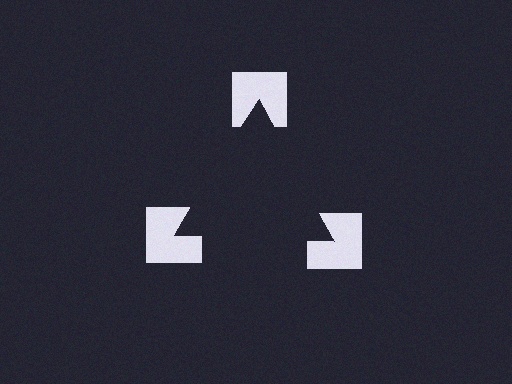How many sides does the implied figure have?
3 sides.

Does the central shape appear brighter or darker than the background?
It typically appears slightly darker than the background, even though no actual brightness change is drawn.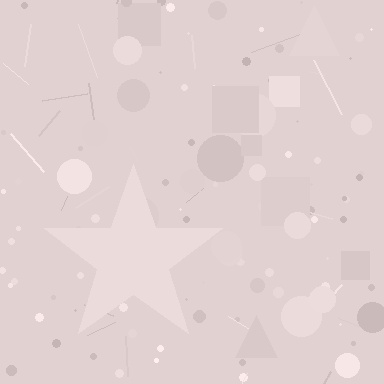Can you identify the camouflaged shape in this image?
The camouflaged shape is a star.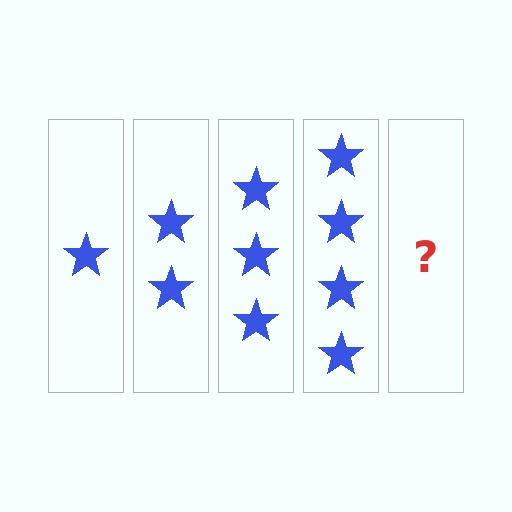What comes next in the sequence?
The next element should be 5 stars.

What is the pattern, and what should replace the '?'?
The pattern is that each step adds one more star. The '?' should be 5 stars.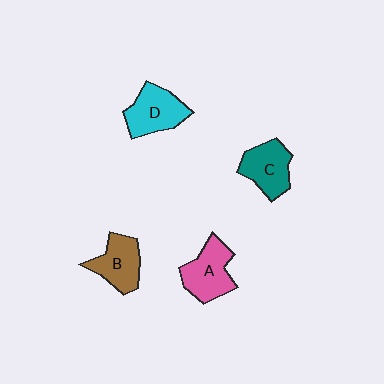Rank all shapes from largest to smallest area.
From largest to smallest: A (pink), D (cyan), C (teal), B (brown).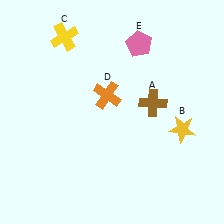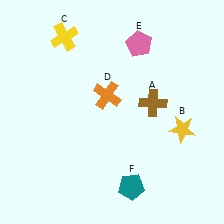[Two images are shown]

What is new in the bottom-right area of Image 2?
A teal pentagon (F) was added in the bottom-right area of Image 2.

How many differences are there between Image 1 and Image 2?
There is 1 difference between the two images.